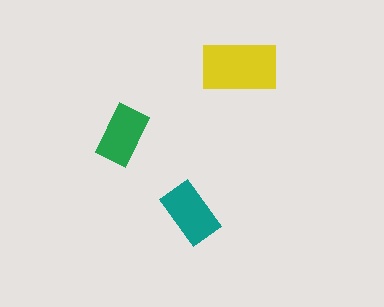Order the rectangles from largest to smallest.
the yellow one, the teal one, the green one.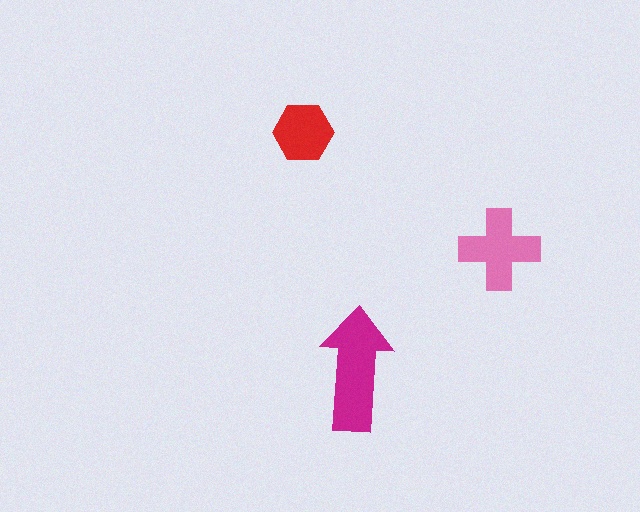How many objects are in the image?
There are 3 objects in the image.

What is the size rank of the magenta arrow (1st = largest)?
1st.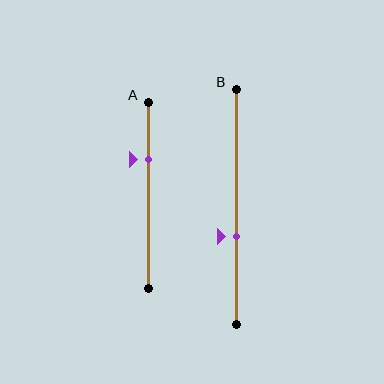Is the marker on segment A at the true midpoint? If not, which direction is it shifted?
No, the marker on segment A is shifted upward by about 19% of the segment length.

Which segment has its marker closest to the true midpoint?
Segment B has its marker closest to the true midpoint.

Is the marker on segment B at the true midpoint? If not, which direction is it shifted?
No, the marker on segment B is shifted downward by about 13% of the segment length.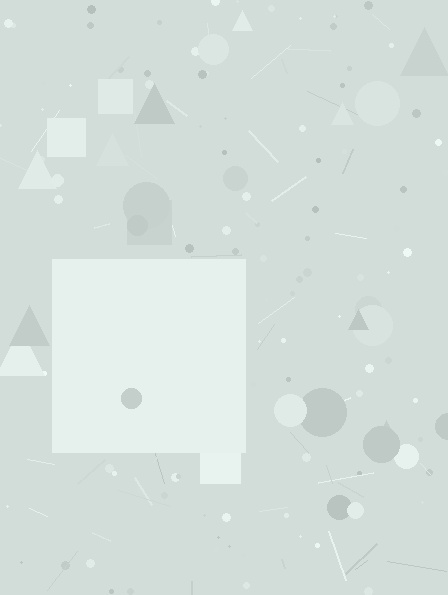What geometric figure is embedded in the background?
A square is embedded in the background.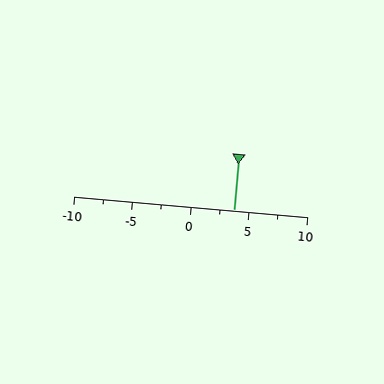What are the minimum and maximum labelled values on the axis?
The axis runs from -10 to 10.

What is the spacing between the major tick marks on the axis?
The major ticks are spaced 5 apart.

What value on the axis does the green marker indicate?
The marker indicates approximately 3.8.